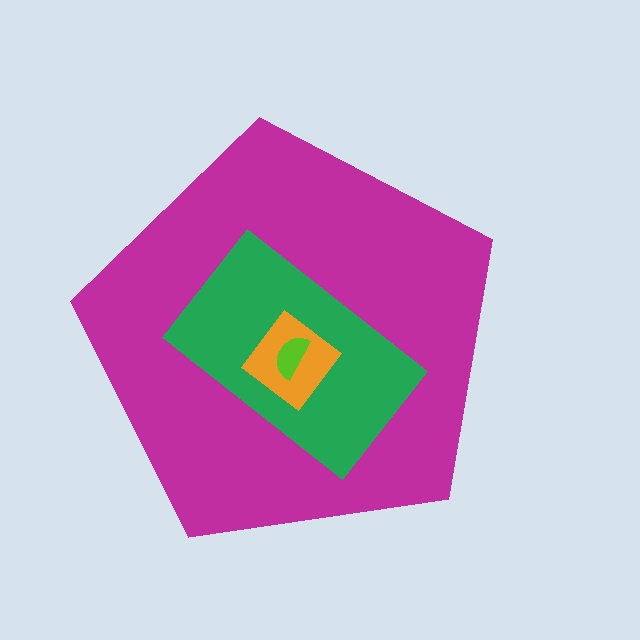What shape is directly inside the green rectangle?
The orange diamond.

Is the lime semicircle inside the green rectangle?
Yes.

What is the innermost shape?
The lime semicircle.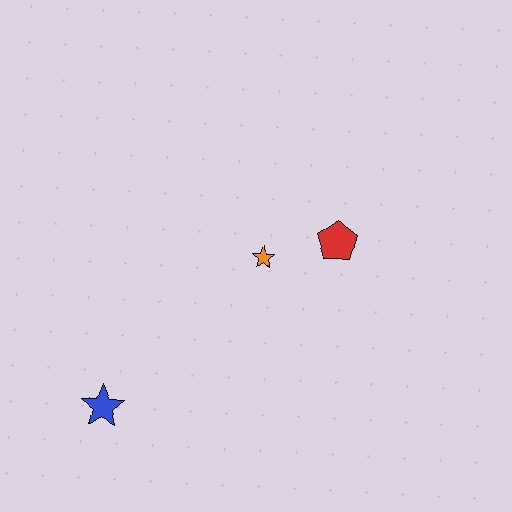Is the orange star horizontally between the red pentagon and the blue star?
Yes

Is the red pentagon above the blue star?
Yes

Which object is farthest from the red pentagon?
The blue star is farthest from the red pentagon.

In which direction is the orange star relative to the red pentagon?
The orange star is to the left of the red pentagon.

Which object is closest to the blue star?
The orange star is closest to the blue star.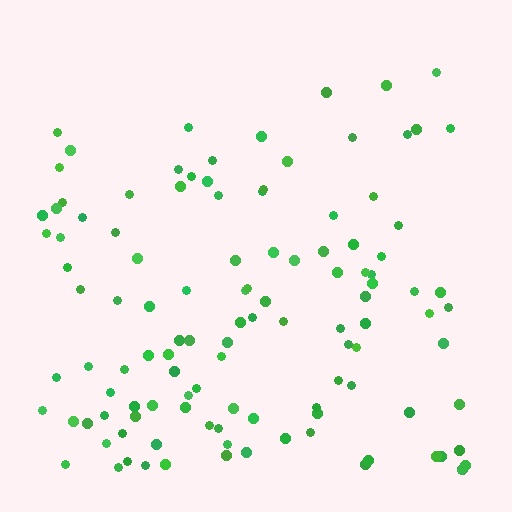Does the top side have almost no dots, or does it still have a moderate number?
Still a moderate number, just noticeably fewer than the bottom.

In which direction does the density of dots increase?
From top to bottom, with the bottom side densest.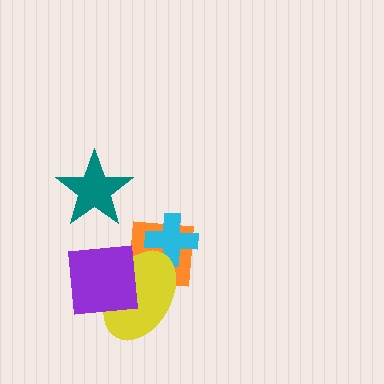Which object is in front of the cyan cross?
The yellow ellipse is in front of the cyan cross.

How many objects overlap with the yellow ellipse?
3 objects overlap with the yellow ellipse.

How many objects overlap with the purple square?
2 objects overlap with the purple square.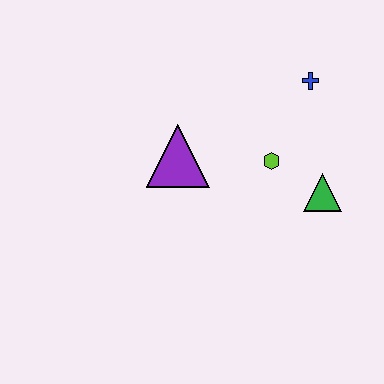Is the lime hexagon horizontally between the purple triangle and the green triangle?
Yes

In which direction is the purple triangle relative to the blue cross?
The purple triangle is to the left of the blue cross.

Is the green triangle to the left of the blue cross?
No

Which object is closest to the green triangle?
The lime hexagon is closest to the green triangle.